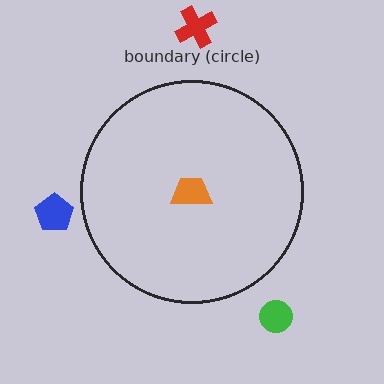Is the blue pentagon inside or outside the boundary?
Outside.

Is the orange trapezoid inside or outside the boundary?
Inside.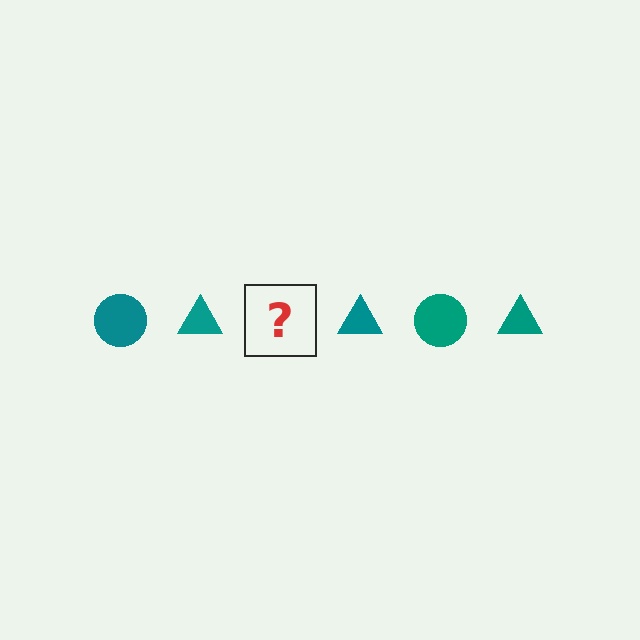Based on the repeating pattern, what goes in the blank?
The blank should be a teal circle.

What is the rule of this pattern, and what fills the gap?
The rule is that the pattern cycles through circle, triangle shapes in teal. The gap should be filled with a teal circle.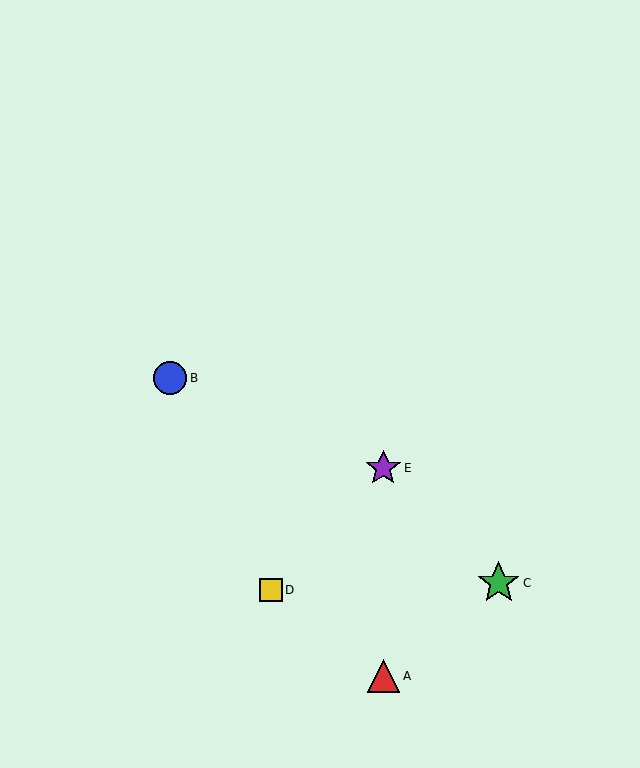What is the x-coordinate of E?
Object E is at x≈383.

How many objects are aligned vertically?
2 objects (A, E) are aligned vertically.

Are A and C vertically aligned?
No, A is at x≈383 and C is at x≈499.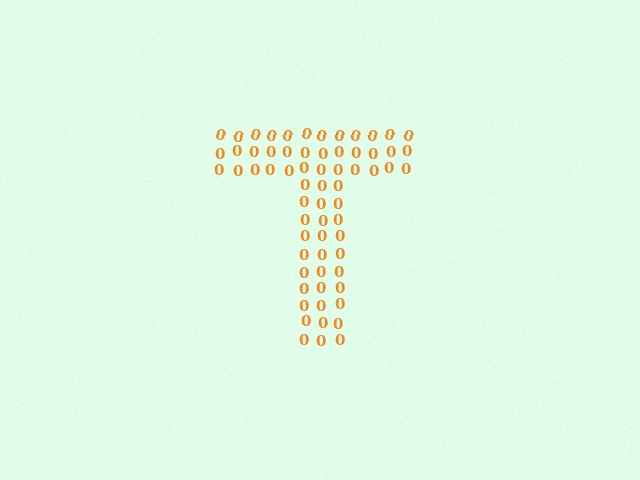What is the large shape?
The large shape is the letter T.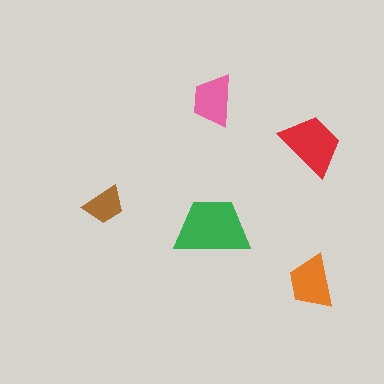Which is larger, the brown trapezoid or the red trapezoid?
The red one.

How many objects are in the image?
There are 5 objects in the image.